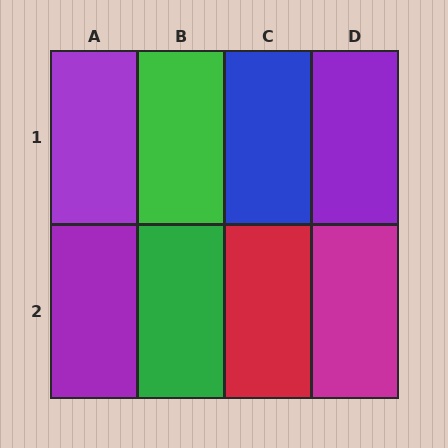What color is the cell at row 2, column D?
Magenta.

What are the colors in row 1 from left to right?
Purple, green, blue, purple.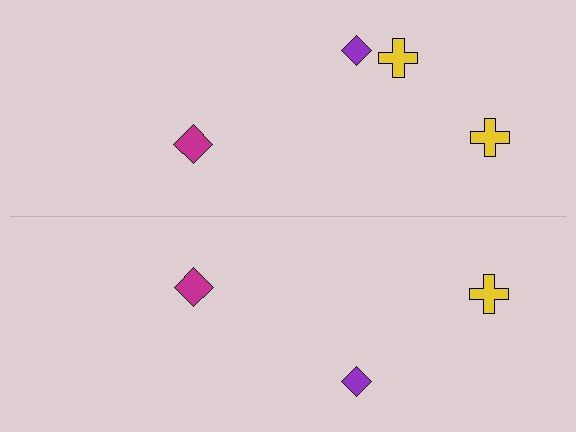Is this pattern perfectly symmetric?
No, the pattern is not perfectly symmetric. A yellow cross is missing from the bottom side.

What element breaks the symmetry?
A yellow cross is missing from the bottom side.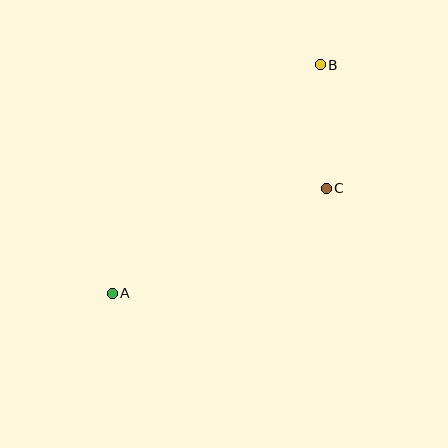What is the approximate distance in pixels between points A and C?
The distance between A and C is approximately 239 pixels.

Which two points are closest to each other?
Points B and C are closest to each other.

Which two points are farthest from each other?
Points A and B are farthest from each other.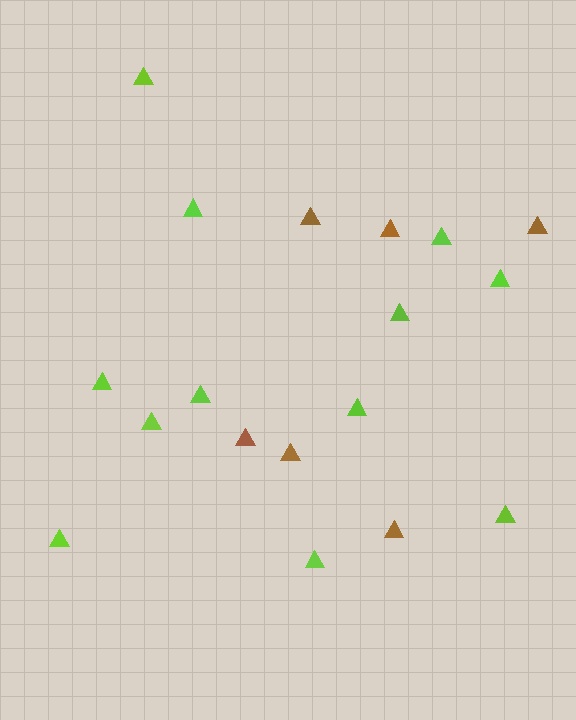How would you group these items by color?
There are 2 groups: one group of lime triangles (12) and one group of brown triangles (6).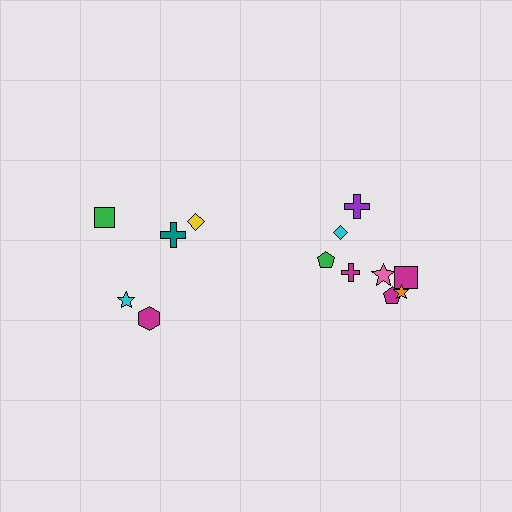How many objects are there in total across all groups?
There are 13 objects.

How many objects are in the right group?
There are 8 objects.